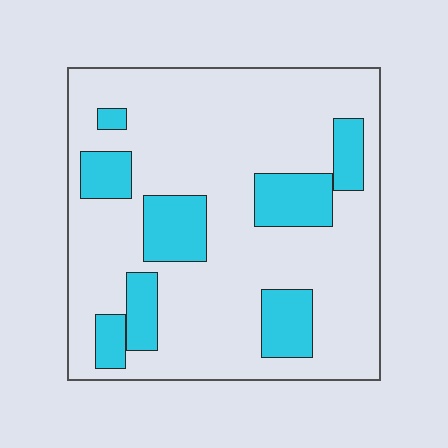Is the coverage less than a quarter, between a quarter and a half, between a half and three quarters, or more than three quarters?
Less than a quarter.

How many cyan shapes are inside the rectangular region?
8.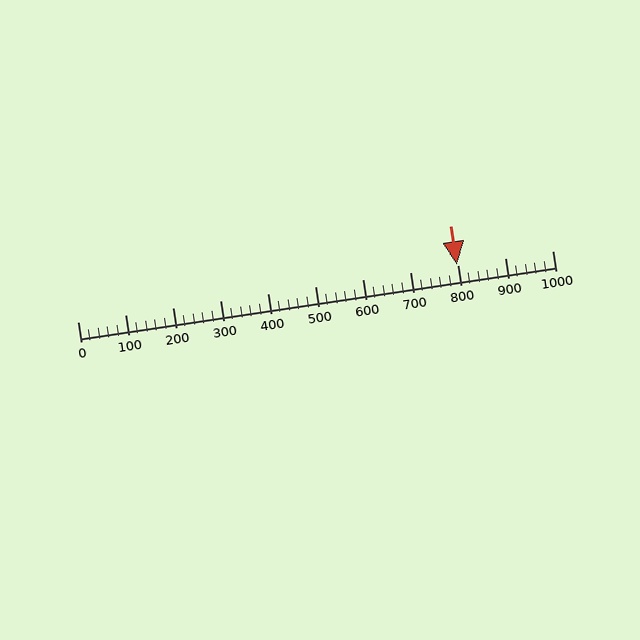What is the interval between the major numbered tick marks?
The major tick marks are spaced 100 units apart.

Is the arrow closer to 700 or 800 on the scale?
The arrow is closer to 800.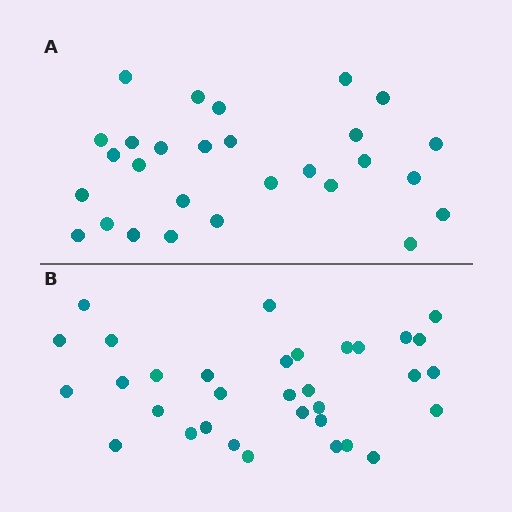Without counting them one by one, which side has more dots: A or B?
Region B (the bottom region) has more dots.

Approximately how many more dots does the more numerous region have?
Region B has about 5 more dots than region A.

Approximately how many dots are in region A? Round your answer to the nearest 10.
About 30 dots. (The exact count is 28, which rounds to 30.)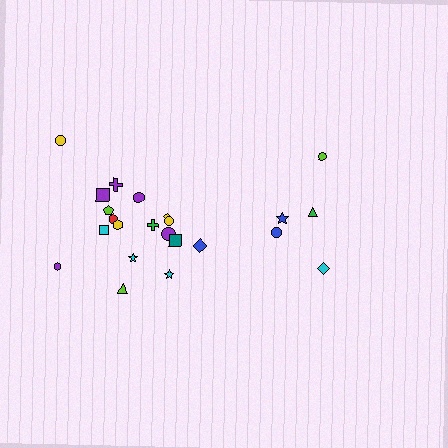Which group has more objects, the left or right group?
The left group.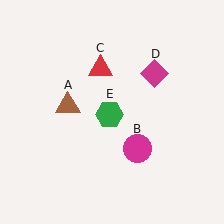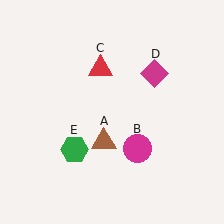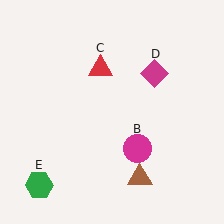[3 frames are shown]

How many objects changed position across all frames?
2 objects changed position: brown triangle (object A), green hexagon (object E).